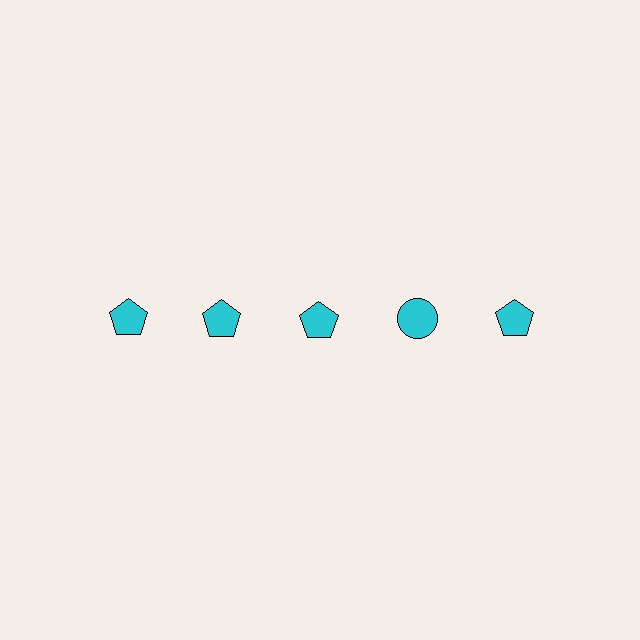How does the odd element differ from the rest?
It has a different shape: circle instead of pentagon.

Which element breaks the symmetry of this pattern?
The cyan circle in the top row, second from right column breaks the symmetry. All other shapes are cyan pentagons.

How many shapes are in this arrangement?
There are 5 shapes arranged in a grid pattern.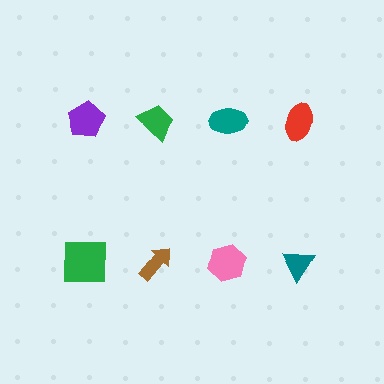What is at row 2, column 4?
A teal triangle.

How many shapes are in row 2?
4 shapes.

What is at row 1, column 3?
A teal ellipse.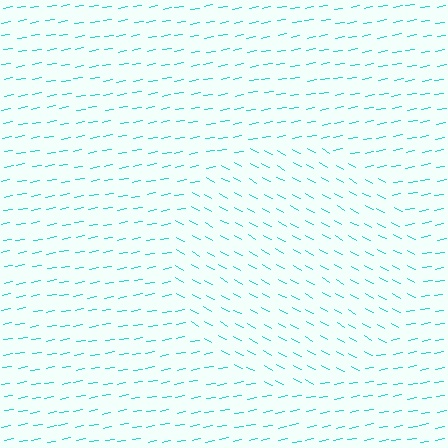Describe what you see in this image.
The image is filled with small cyan line segments. A circle region in the image has lines oriented differently from the surrounding lines, creating a visible texture boundary.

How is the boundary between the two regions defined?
The boundary is defined purely by a change in line orientation (approximately 38 degrees difference). All lines are the same color and thickness.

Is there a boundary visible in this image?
Yes, there is a texture boundary formed by a change in line orientation.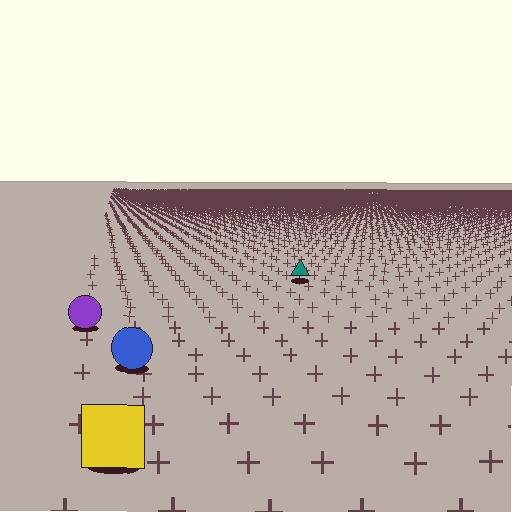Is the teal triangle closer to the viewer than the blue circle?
No. The blue circle is closer — you can tell from the texture gradient: the ground texture is coarser near it.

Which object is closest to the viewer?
The yellow square is closest. The texture marks near it are larger and more spread out.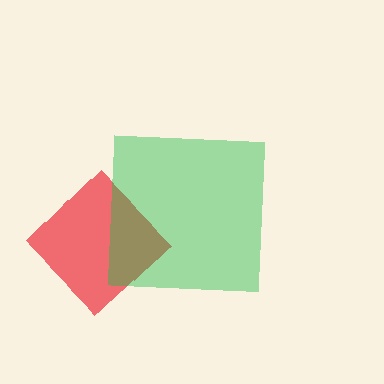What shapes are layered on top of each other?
The layered shapes are: a red diamond, a green square.